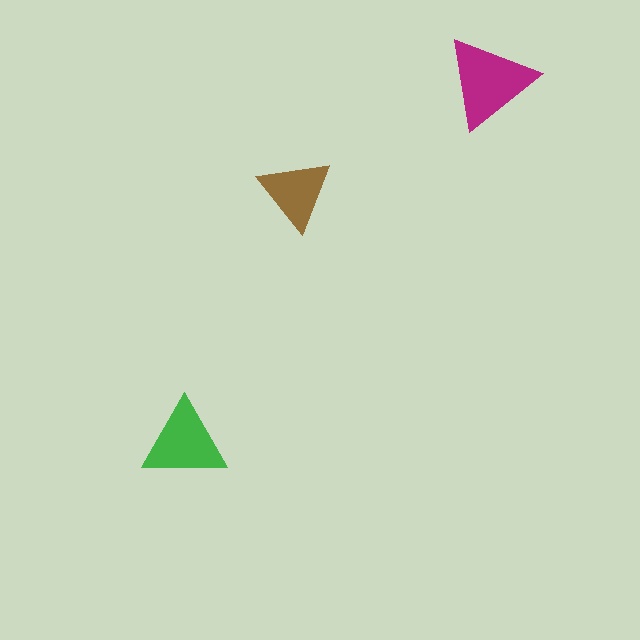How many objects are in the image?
There are 3 objects in the image.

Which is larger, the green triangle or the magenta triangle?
The magenta one.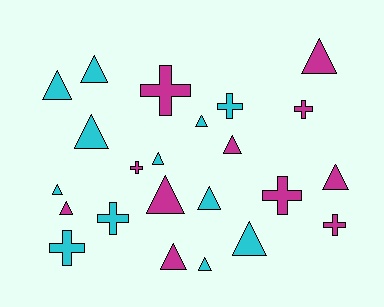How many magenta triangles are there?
There are 6 magenta triangles.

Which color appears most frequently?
Cyan, with 12 objects.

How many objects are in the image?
There are 23 objects.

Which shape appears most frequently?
Triangle, with 15 objects.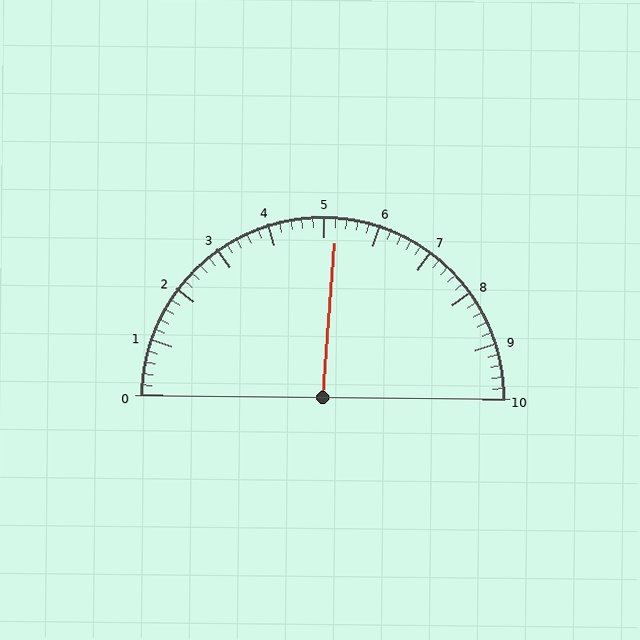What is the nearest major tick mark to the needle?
The nearest major tick mark is 5.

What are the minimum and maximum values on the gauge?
The gauge ranges from 0 to 10.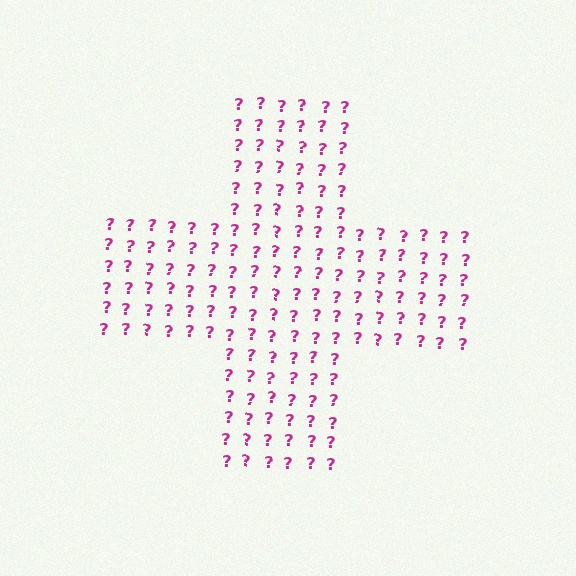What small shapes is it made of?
It is made of small question marks.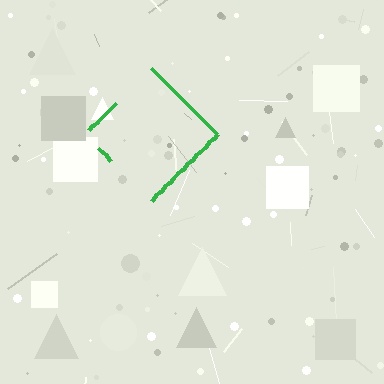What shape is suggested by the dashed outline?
The dashed outline suggests a diamond.